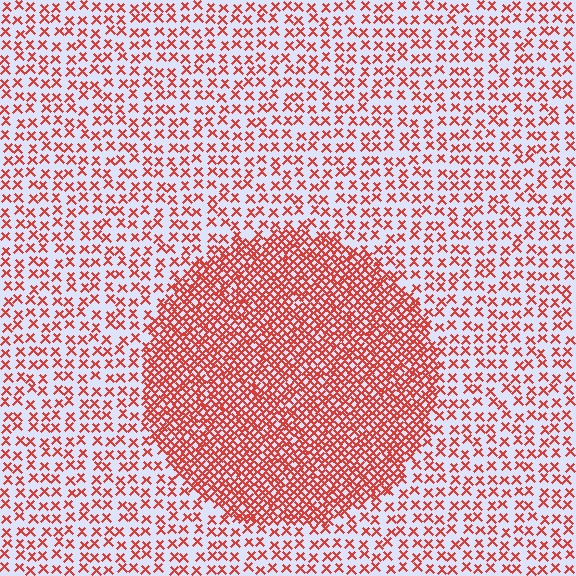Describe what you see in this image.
The image contains small red elements arranged at two different densities. A circle-shaped region is visible where the elements are more densely packed than the surrounding area.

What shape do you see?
I see a circle.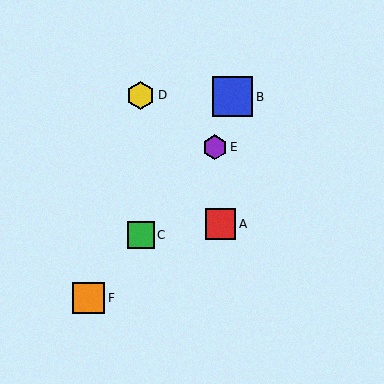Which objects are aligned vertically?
Objects C, D are aligned vertically.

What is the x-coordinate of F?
Object F is at x≈89.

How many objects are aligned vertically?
2 objects (C, D) are aligned vertically.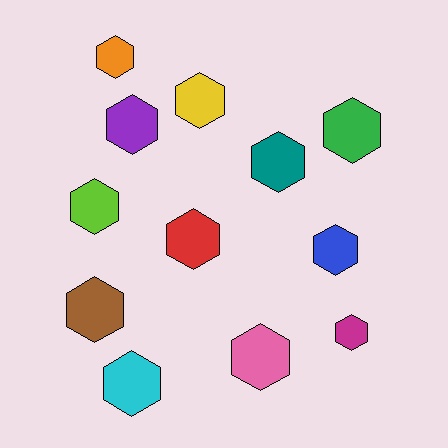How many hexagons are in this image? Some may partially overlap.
There are 12 hexagons.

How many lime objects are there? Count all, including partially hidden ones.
There is 1 lime object.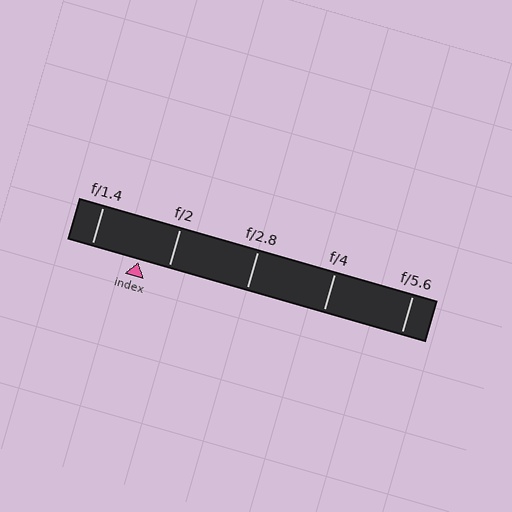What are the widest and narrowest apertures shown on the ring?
The widest aperture shown is f/1.4 and the narrowest is f/5.6.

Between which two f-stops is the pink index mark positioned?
The index mark is between f/1.4 and f/2.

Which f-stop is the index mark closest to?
The index mark is closest to f/2.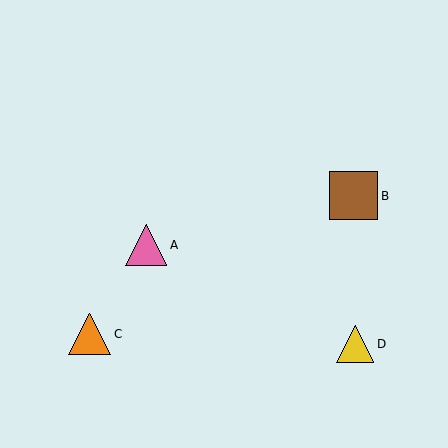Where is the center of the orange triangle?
The center of the orange triangle is at (90, 334).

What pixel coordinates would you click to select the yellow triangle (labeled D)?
Click at (355, 344) to select the yellow triangle D.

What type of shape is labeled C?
Shape C is an orange triangle.